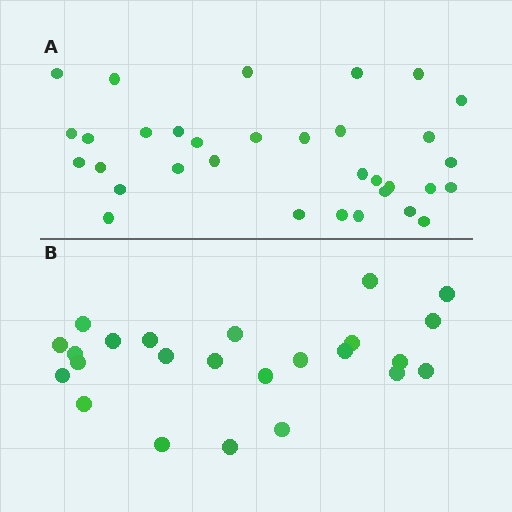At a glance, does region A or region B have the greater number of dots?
Region A (the top region) has more dots.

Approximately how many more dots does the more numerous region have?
Region A has roughly 8 or so more dots than region B.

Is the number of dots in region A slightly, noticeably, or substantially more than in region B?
Region A has noticeably more, but not dramatically so. The ratio is roughly 1.4 to 1.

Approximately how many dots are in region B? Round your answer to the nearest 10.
About 20 dots. (The exact count is 24, which rounds to 20.)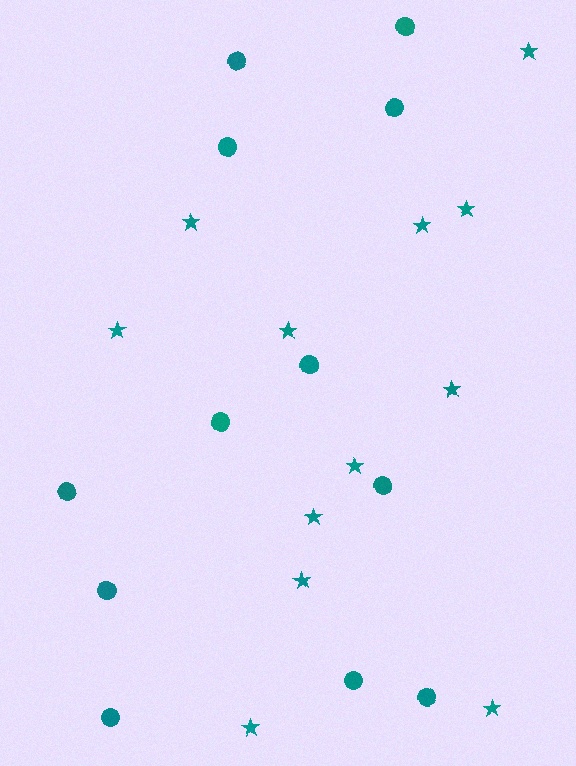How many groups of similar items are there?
There are 2 groups: one group of circles (12) and one group of stars (12).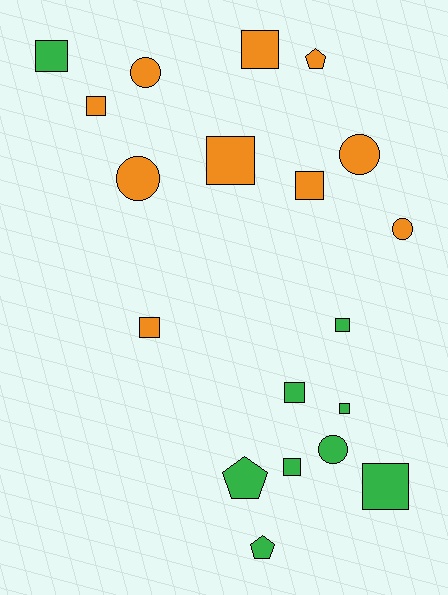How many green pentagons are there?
There are 2 green pentagons.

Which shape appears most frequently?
Square, with 11 objects.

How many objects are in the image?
There are 19 objects.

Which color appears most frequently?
Orange, with 10 objects.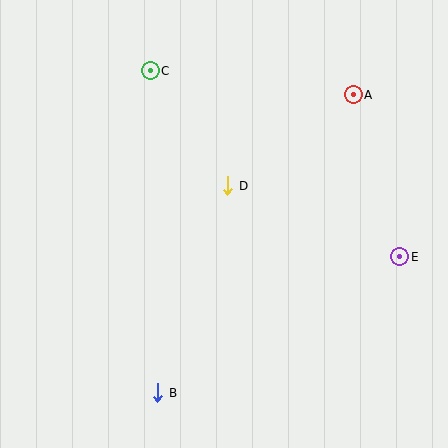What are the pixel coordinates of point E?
Point E is at (400, 257).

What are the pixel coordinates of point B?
Point B is at (158, 393).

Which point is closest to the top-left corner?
Point C is closest to the top-left corner.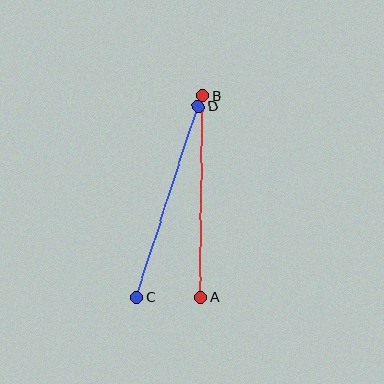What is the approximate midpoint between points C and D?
The midpoint is at approximately (168, 202) pixels.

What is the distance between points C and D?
The distance is approximately 201 pixels.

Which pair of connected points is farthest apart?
Points A and B are farthest apart.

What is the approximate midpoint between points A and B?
The midpoint is at approximately (202, 196) pixels.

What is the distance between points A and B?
The distance is approximately 202 pixels.